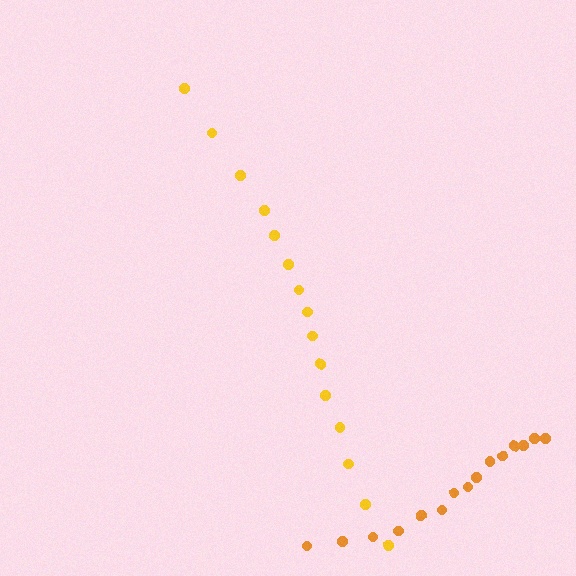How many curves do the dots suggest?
There are 2 distinct paths.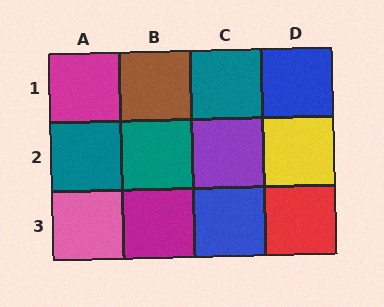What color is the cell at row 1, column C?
Teal.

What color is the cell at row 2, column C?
Purple.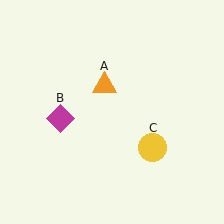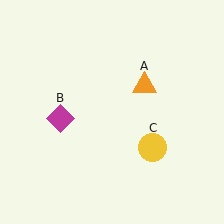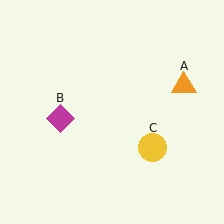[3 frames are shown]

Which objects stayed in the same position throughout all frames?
Magenta diamond (object B) and yellow circle (object C) remained stationary.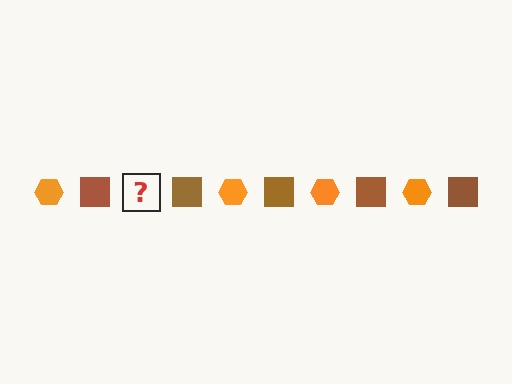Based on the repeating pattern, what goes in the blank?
The blank should be an orange hexagon.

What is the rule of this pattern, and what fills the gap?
The rule is that the pattern alternates between orange hexagon and brown square. The gap should be filled with an orange hexagon.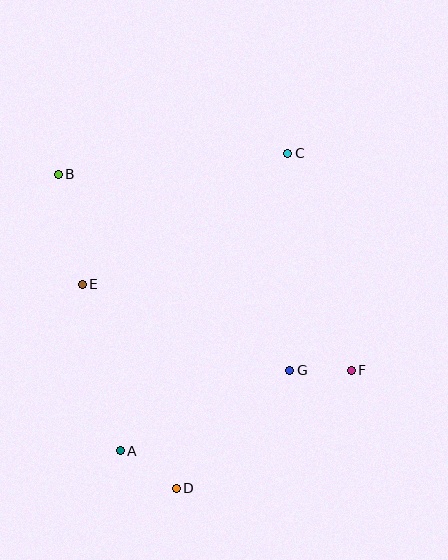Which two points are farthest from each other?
Points C and D are farthest from each other.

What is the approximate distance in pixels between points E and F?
The distance between E and F is approximately 283 pixels.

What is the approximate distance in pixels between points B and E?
The distance between B and E is approximately 112 pixels.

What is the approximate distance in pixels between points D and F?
The distance between D and F is approximately 211 pixels.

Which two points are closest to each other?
Points F and G are closest to each other.